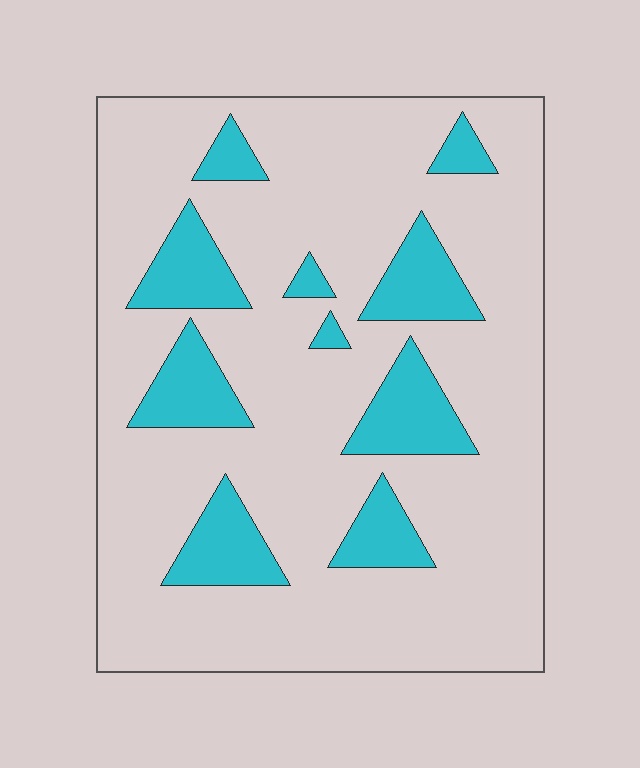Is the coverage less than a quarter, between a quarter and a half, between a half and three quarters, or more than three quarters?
Less than a quarter.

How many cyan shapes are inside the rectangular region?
10.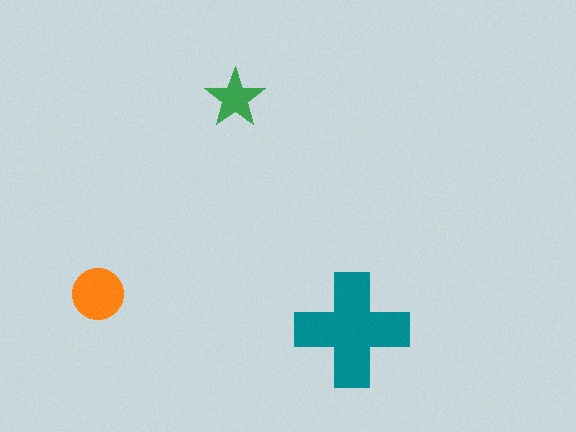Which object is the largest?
The teal cross.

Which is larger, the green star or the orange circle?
The orange circle.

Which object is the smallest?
The green star.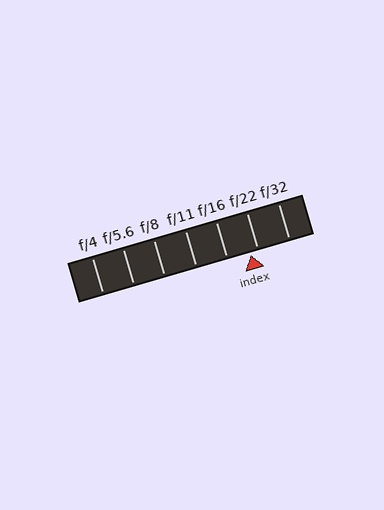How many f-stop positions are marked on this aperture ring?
There are 7 f-stop positions marked.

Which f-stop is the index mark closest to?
The index mark is closest to f/22.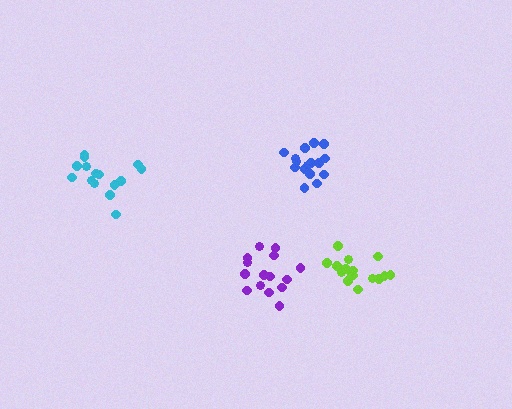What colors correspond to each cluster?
The clusters are colored: cyan, blue, lime, purple.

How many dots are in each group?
Group 1: 15 dots, Group 2: 16 dots, Group 3: 17 dots, Group 4: 15 dots (63 total).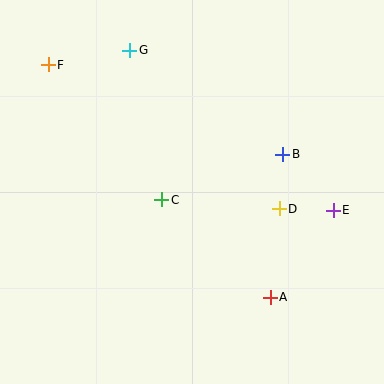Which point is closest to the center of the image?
Point C at (162, 200) is closest to the center.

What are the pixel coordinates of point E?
Point E is at (333, 210).